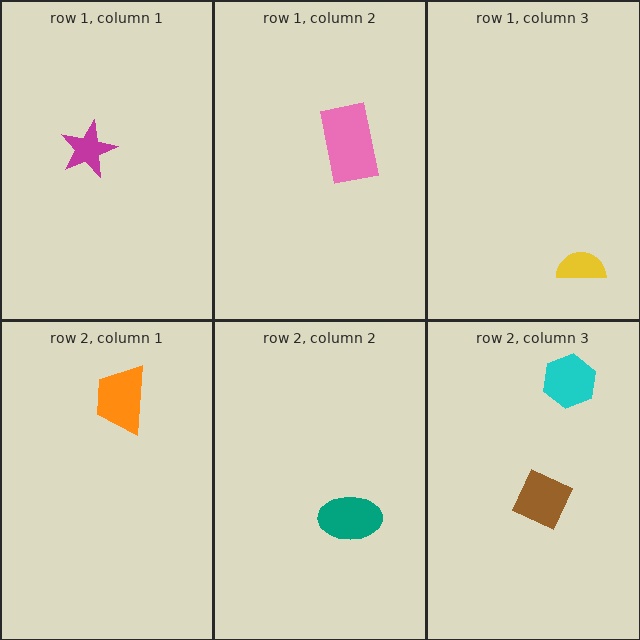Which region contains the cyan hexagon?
The row 2, column 3 region.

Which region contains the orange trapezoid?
The row 2, column 1 region.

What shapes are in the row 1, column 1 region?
The magenta star.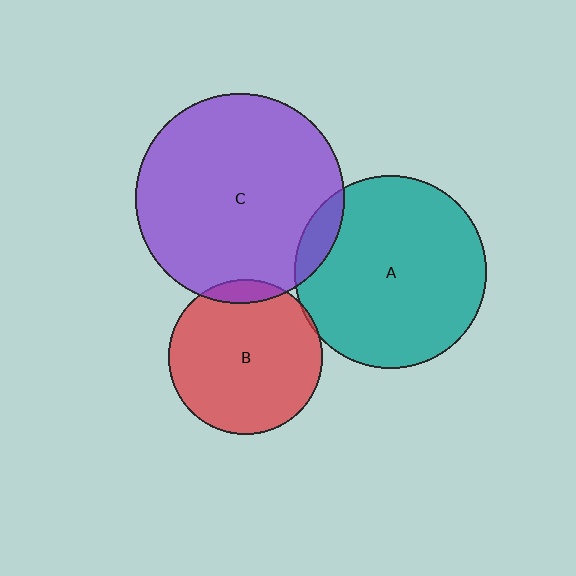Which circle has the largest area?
Circle C (purple).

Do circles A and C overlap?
Yes.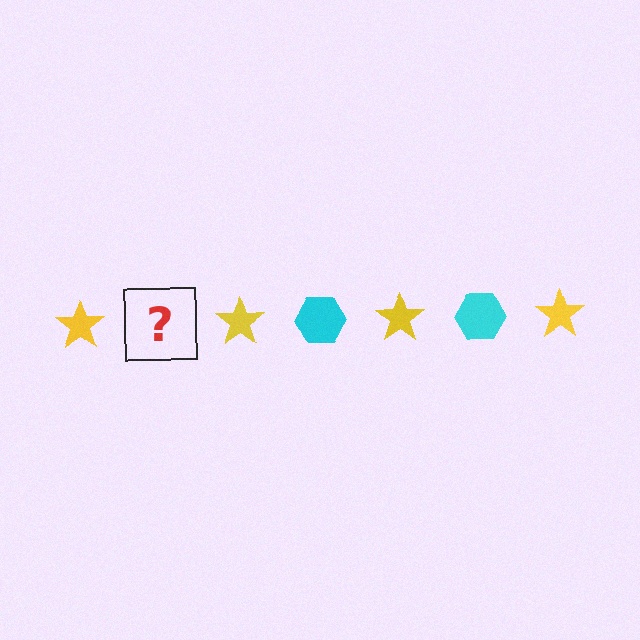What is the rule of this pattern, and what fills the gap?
The rule is that the pattern alternates between yellow star and cyan hexagon. The gap should be filled with a cyan hexagon.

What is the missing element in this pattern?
The missing element is a cyan hexagon.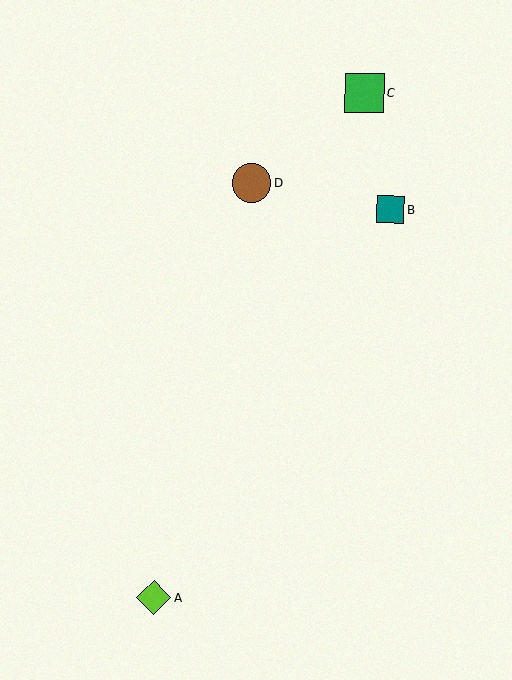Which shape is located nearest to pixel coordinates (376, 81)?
The green square (labeled C) at (364, 93) is nearest to that location.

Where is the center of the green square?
The center of the green square is at (364, 93).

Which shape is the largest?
The green square (labeled C) is the largest.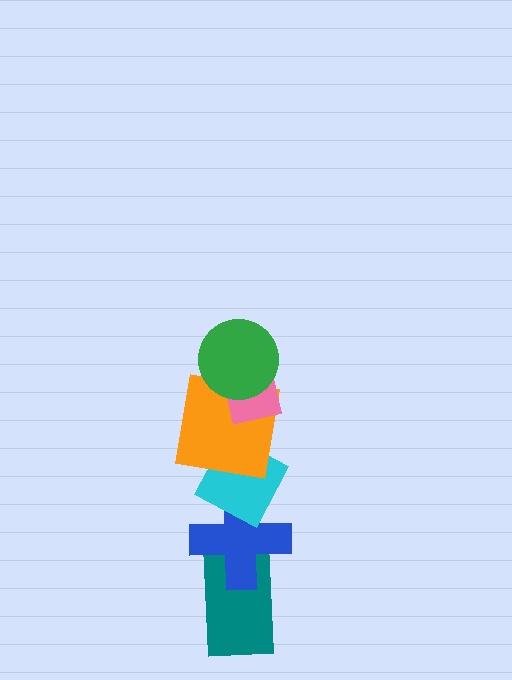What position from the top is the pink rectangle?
The pink rectangle is 2nd from the top.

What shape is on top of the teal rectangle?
The blue cross is on top of the teal rectangle.